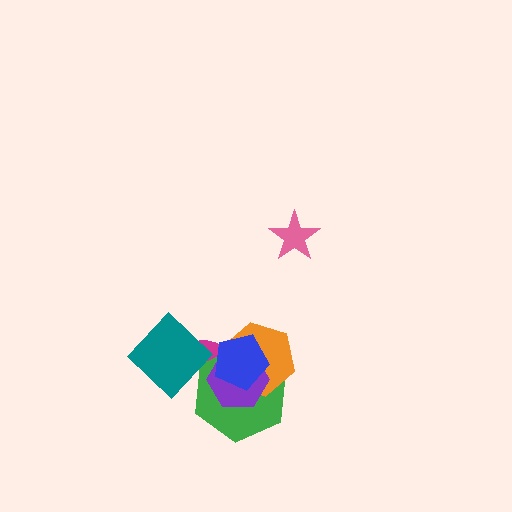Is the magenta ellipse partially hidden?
Yes, it is partially covered by another shape.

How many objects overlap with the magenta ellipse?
5 objects overlap with the magenta ellipse.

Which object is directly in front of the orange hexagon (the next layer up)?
The purple hexagon is directly in front of the orange hexagon.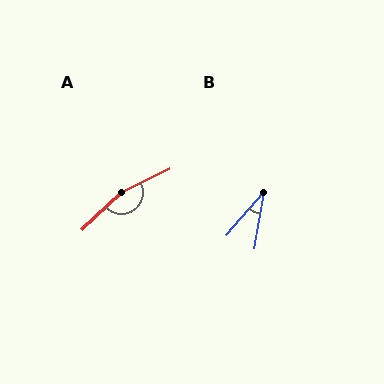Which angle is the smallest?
B, at approximately 32 degrees.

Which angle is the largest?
A, at approximately 163 degrees.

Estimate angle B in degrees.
Approximately 32 degrees.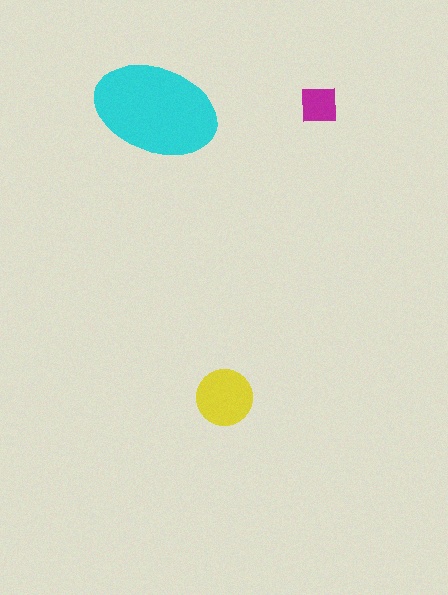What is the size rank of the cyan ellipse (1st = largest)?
1st.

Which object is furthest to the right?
The magenta square is rightmost.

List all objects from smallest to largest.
The magenta square, the yellow circle, the cyan ellipse.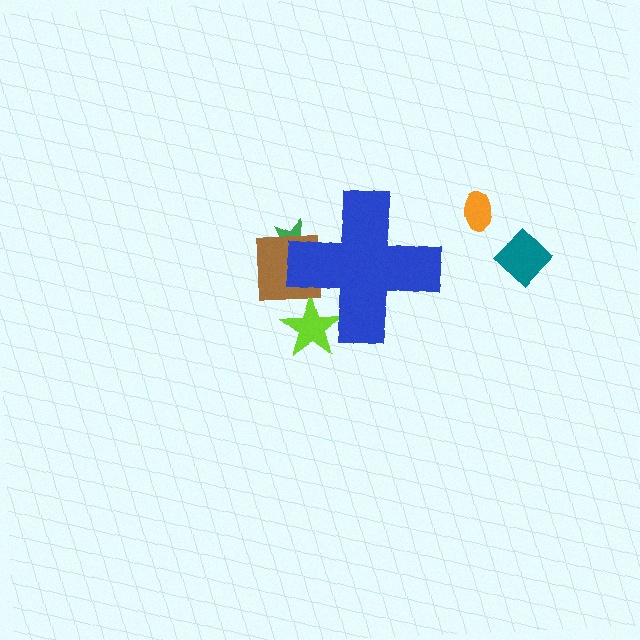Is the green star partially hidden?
Yes, the green star is partially hidden behind the blue cross.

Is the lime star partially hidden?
Yes, the lime star is partially hidden behind the blue cross.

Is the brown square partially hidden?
Yes, the brown square is partially hidden behind the blue cross.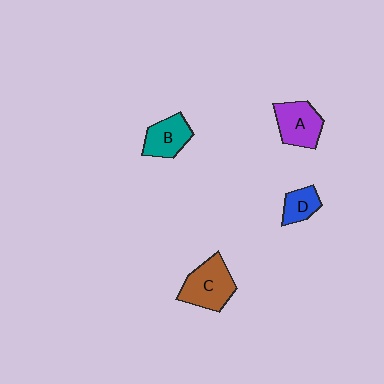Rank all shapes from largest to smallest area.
From largest to smallest: C (brown), A (purple), B (teal), D (blue).